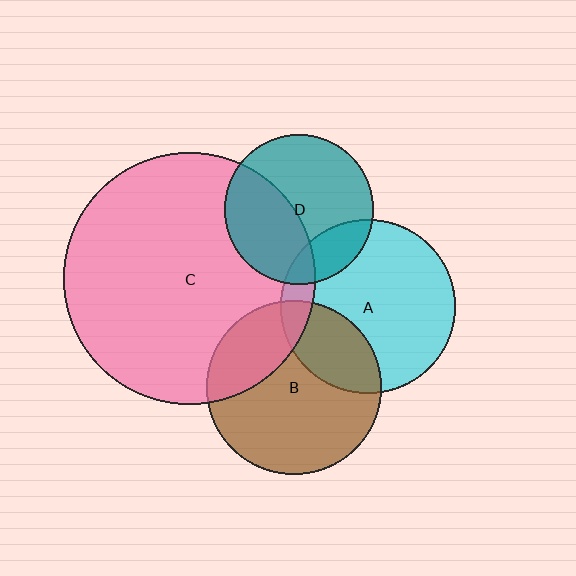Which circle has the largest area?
Circle C (pink).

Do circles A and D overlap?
Yes.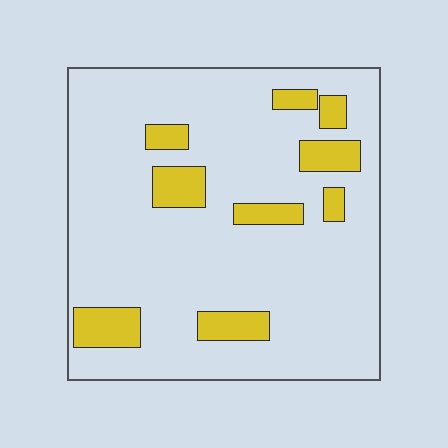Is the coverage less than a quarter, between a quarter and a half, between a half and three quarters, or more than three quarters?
Less than a quarter.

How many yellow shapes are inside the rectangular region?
9.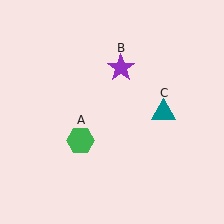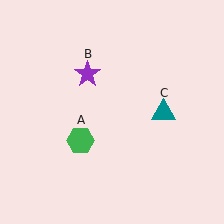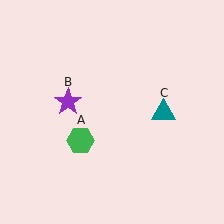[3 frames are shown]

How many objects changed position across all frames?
1 object changed position: purple star (object B).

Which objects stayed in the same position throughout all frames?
Green hexagon (object A) and teal triangle (object C) remained stationary.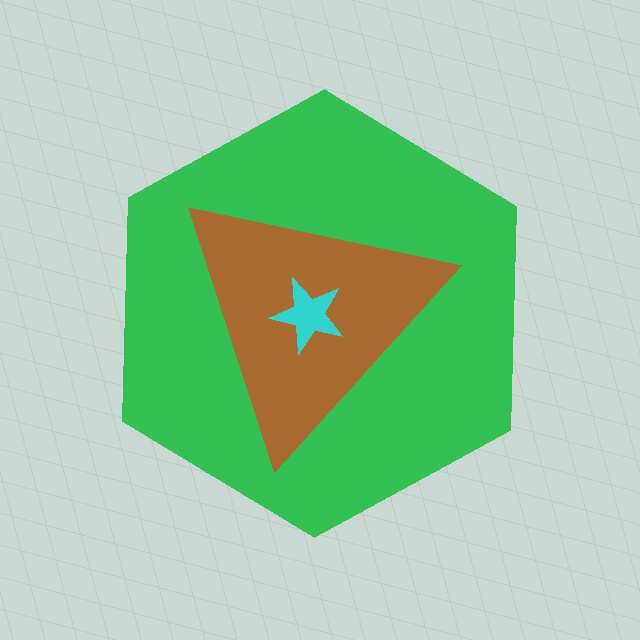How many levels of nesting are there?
3.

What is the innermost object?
The cyan star.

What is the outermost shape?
The green hexagon.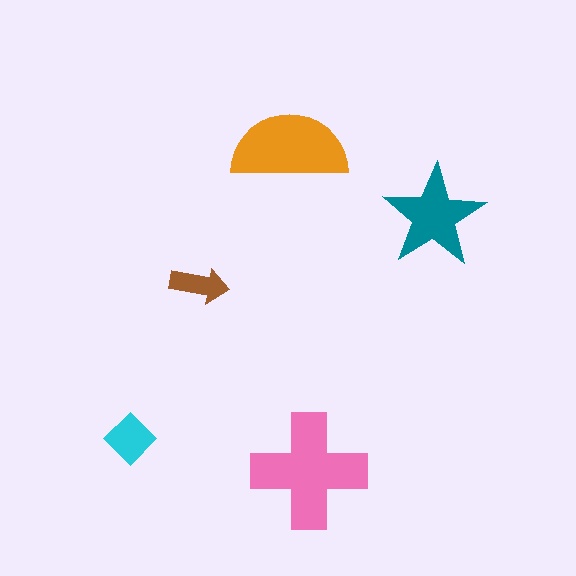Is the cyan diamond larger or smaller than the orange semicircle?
Smaller.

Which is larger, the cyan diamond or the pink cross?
The pink cross.